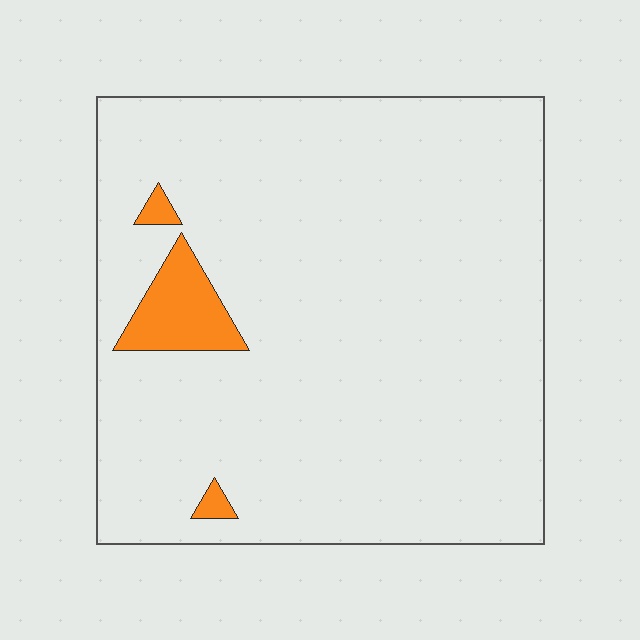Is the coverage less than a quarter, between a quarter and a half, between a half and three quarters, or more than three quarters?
Less than a quarter.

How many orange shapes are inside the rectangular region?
3.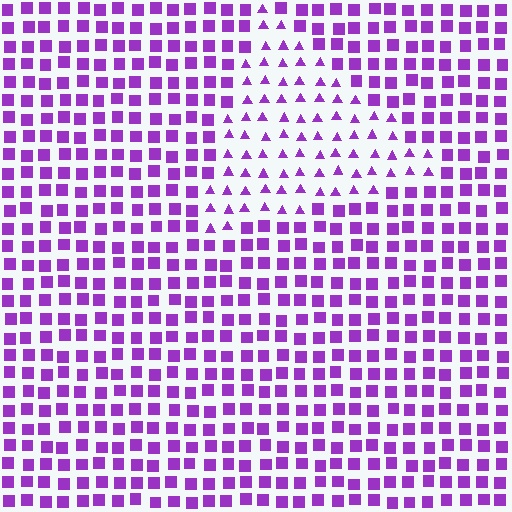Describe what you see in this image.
The image is filled with small purple elements arranged in a uniform grid. A triangle-shaped region contains triangles, while the surrounding area contains squares. The boundary is defined purely by the change in element shape.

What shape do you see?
I see a triangle.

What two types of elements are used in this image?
The image uses triangles inside the triangle region and squares outside it.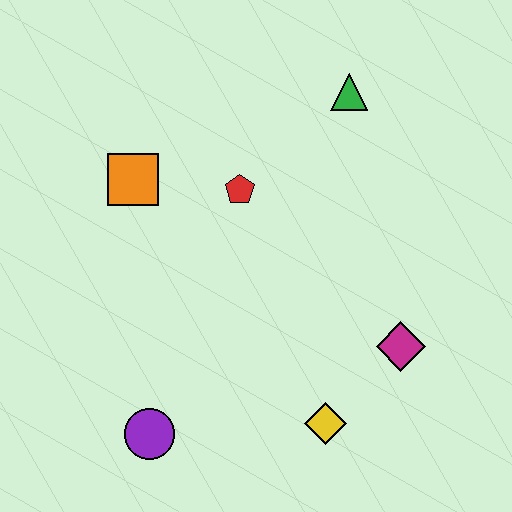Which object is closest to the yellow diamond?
The magenta diamond is closest to the yellow diamond.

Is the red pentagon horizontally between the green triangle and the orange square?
Yes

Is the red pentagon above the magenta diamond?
Yes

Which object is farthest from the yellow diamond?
The green triangle is farthest from the yellow diamond.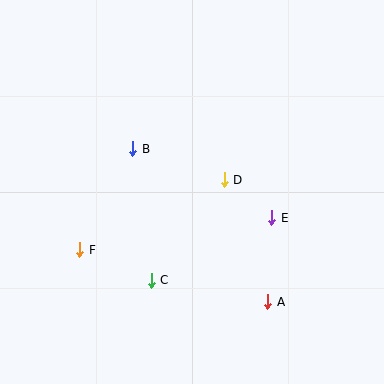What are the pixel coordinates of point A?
Point A is at (268, 302).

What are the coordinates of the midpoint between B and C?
The midpoint between B and C is at (142, 215).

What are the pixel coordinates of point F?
Point F is at (80, 250).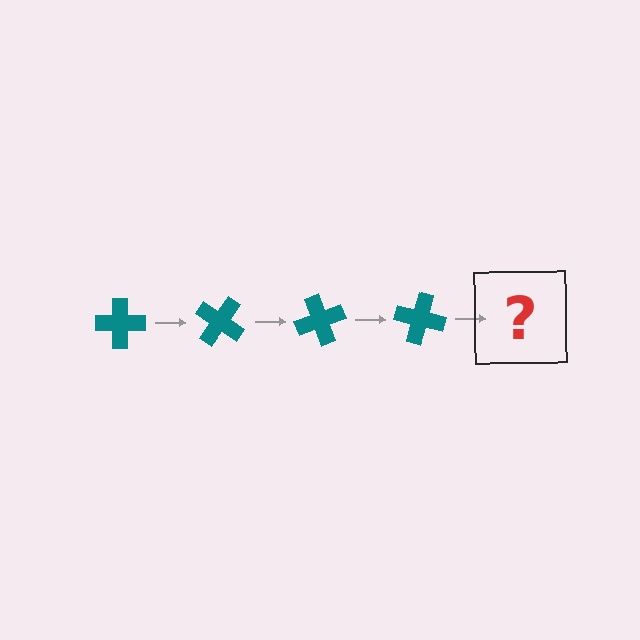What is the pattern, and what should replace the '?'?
The pattern is that the cross rotates 35 degrees each step. The '?' should be a teal cross rotated 140 degrees.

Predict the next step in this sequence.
The next step is a teal cross rotated 140 degrees.